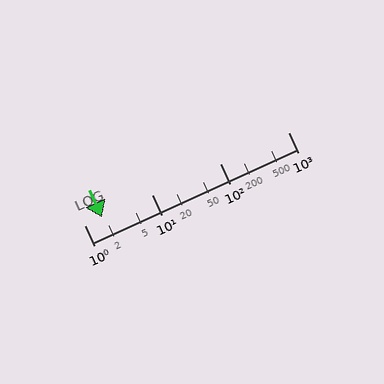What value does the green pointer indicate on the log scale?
The pointer indicates approximately 1.8.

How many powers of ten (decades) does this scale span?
The scale spans 3 decades, from 1 to 1000.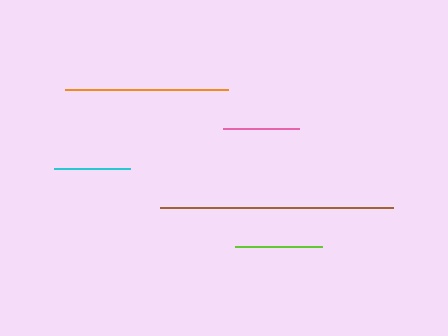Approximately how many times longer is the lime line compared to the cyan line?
The lime line is approximately 1.2 times the length of the cyan line.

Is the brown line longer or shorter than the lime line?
The brown line is longer than the lime line.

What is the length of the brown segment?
The brown segment is approximately 233 pixels long.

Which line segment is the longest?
The brown line is the longest at approximately 233 pixels.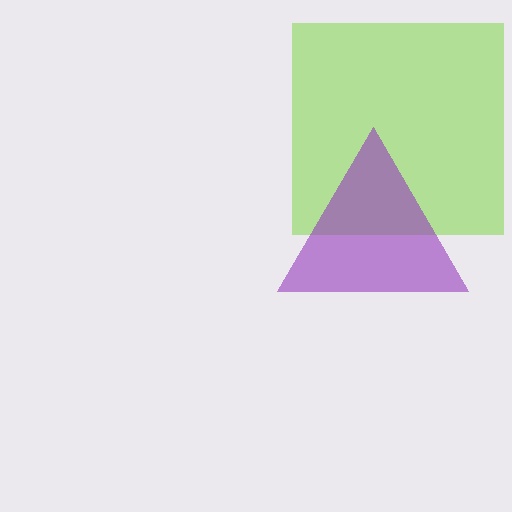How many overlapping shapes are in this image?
There are 2 overlapping shapes in the image.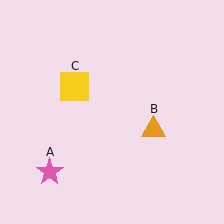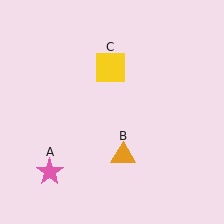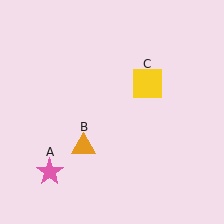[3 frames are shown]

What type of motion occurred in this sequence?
The orange triangle (object B), yellow square (object C) rotated clockwise around the center of the scene.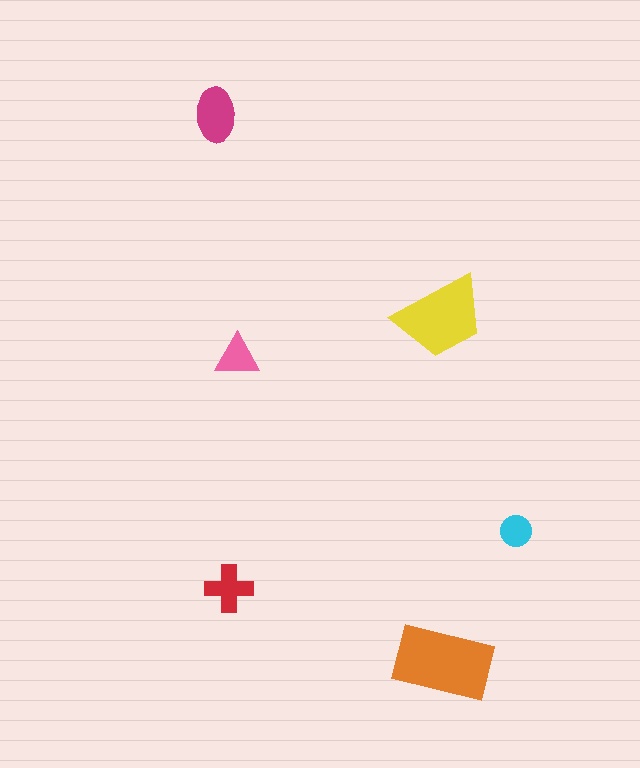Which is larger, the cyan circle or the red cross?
The red cross.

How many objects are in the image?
There are 6 objects in the image.